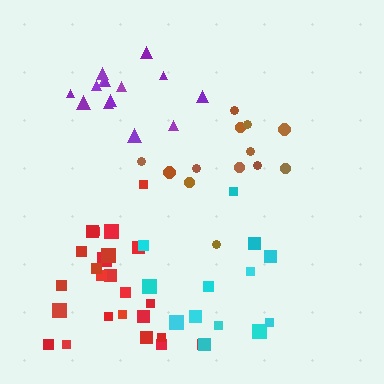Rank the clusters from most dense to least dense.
purple, red, brown, cyan.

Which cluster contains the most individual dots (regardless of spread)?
Red (24).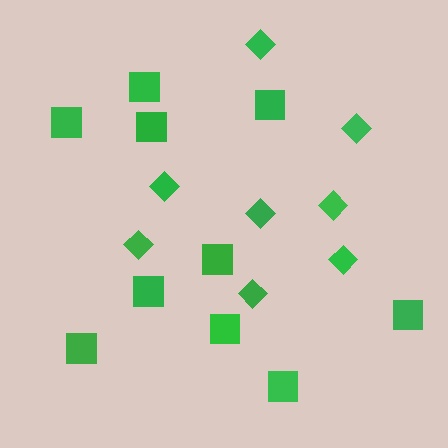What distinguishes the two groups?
There are 2 groups: one group of diamonds (8) and one group of squares (10).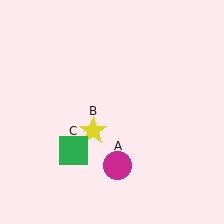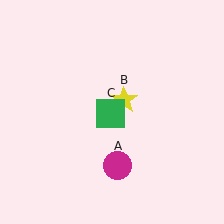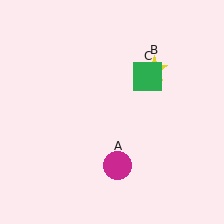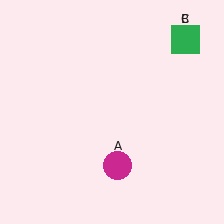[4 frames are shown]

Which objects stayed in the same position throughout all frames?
Magenta circle (object A) remained stationary.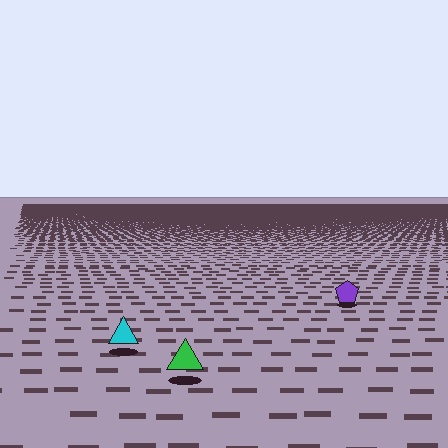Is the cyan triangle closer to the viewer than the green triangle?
No. The green triangle is closer — you can tell from the texture gradient: the ground texture is coarser near it.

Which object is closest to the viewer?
The green triangle is closest. The texture marks near it are larger and more spread out.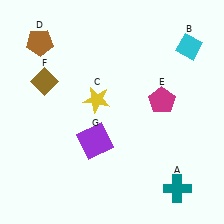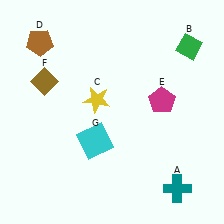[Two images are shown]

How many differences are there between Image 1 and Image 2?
There are 2 differences between the two images.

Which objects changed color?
B changed from cyan to green. G changed from purple to cyan.